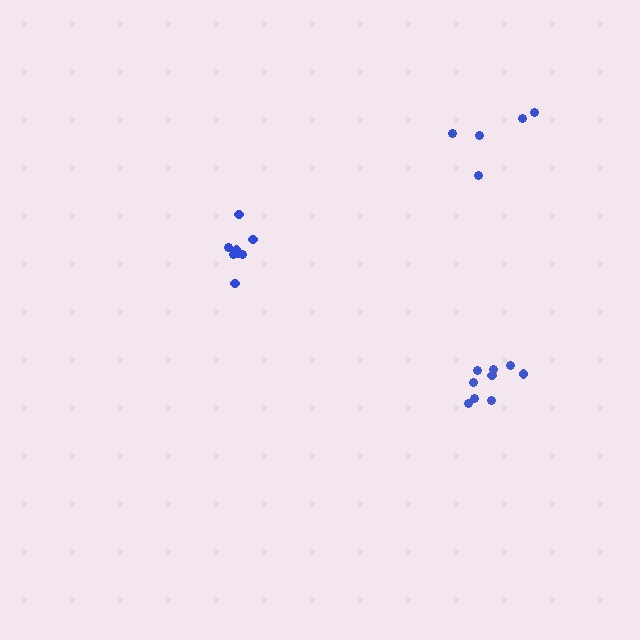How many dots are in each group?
Group 1: 9 dots, Group 2: 5 dots, Group 3: 8 dots (22 total).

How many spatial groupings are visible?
There are 3 spatial groupings.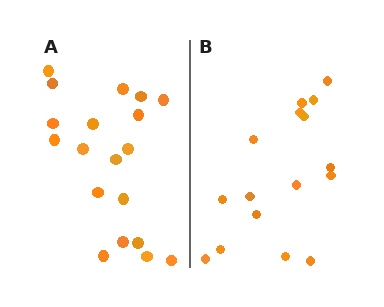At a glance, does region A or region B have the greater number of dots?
Region A (the left region) has more dots.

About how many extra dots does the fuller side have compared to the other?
Region A has just a few more — roughly 2 or 3 more dots than region B.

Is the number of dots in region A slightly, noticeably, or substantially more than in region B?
Region A has only slightly more — the two regions are fairly close. The ratio is roughly 1.2 to 1.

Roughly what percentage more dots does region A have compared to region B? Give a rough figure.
About 20% more.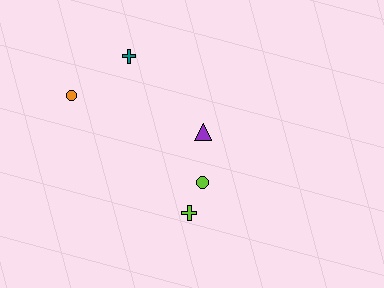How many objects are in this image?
There are 5 objects.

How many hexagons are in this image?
There are no hexagons.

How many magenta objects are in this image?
There are no magenta objects.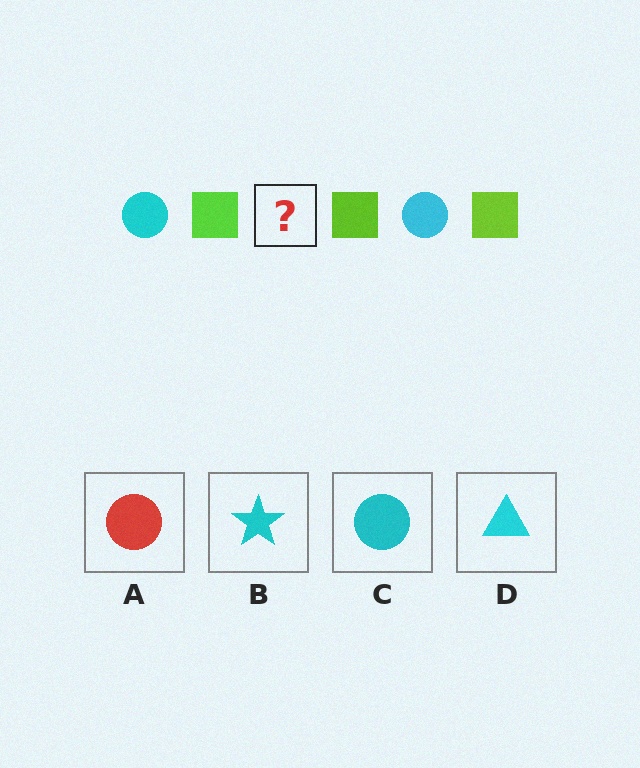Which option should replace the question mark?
Option C.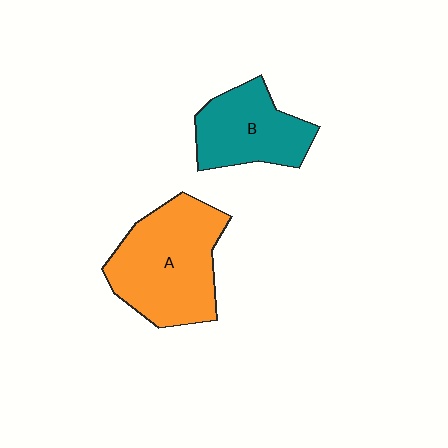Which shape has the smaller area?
Shape B (teal).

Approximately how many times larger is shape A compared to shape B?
Approximately 1.5 times.